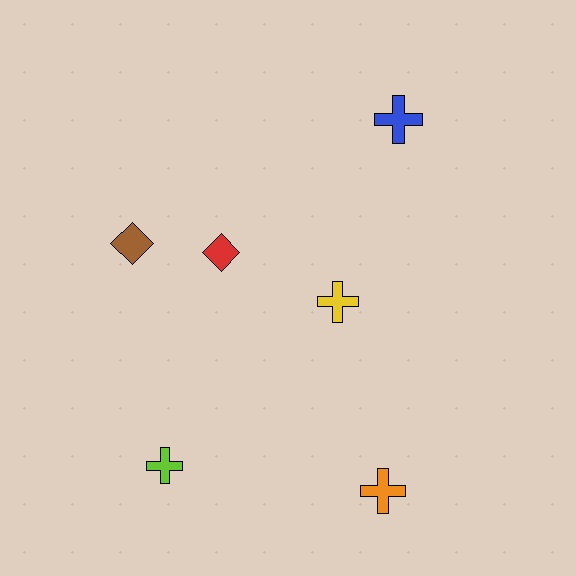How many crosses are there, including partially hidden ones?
There are 4 crosses.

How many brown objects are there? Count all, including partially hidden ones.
There is 1 brown object.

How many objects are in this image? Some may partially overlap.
There are 6 objects.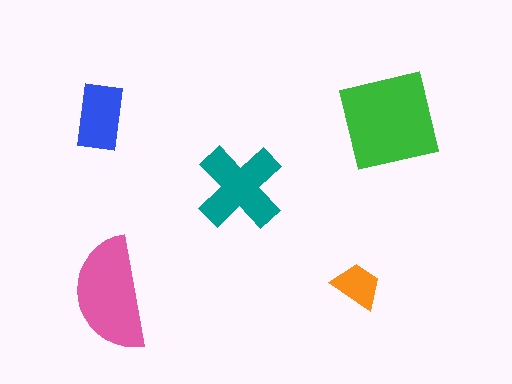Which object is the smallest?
The orange trapezoid.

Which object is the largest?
The green square.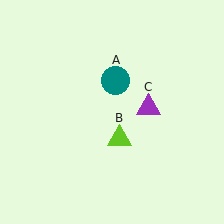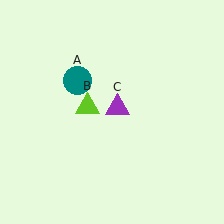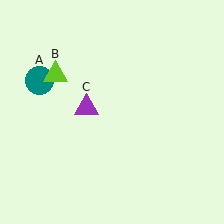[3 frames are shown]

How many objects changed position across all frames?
3 objects changed position: teal circle (object A), lime triangle (object B), purple triangle (object C).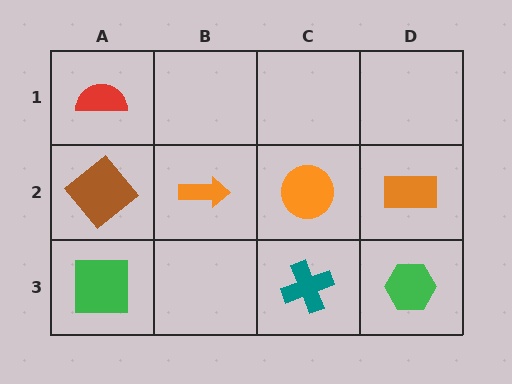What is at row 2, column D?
An orange rectangle.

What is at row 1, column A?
A red semicircle.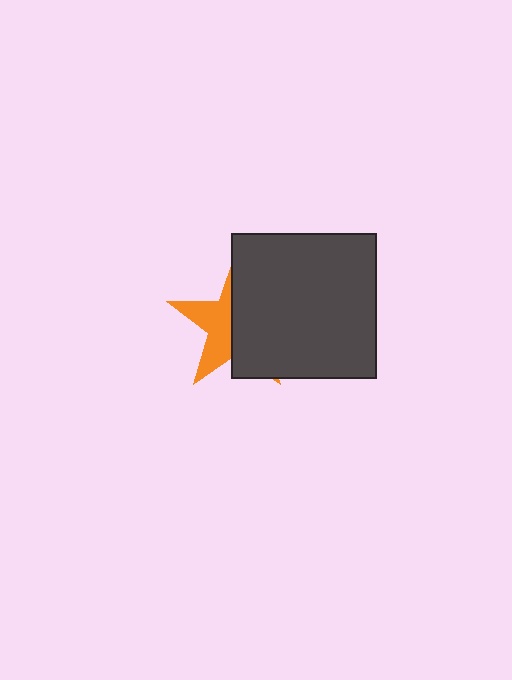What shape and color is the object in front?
The object in front is a dark gray square.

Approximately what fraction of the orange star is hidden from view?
Roughly 58% of the orange star is hidden behind the dark gray square.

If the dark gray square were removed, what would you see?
You would see the complete orange star.